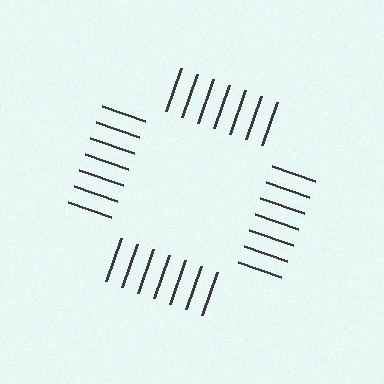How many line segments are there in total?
28 — 7 along each of the 4 edges.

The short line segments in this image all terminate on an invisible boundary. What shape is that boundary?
An illusory square — the line segments terminate on its edges but no continuous stroke is drawn.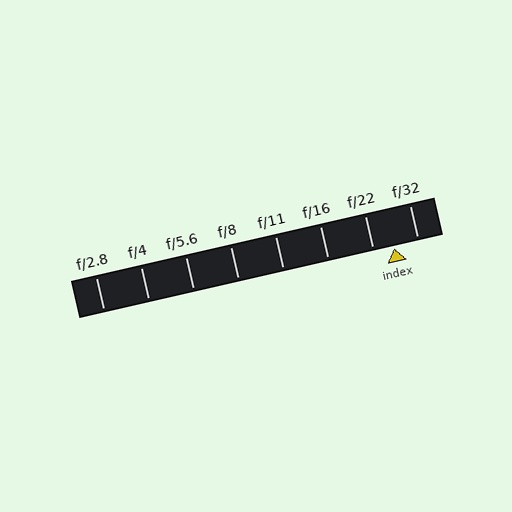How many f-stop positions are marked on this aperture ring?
There are 8 f-stop positions marked.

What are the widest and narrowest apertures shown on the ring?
The widest aperture shown is f/2.8 and the narrowest is f/32.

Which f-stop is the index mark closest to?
The index mark is closest to f/22.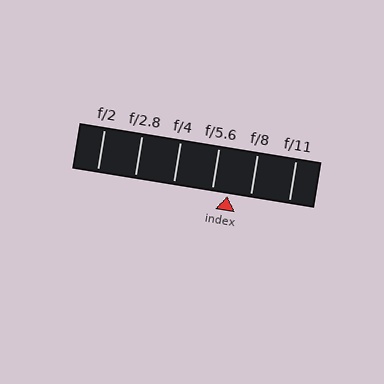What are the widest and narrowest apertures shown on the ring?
The widest aperture shown is f/2 and the narrowest is f/11.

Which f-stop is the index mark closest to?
The index mark is closest to f/5.6.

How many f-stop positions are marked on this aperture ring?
There are 6 f-stop positions marked.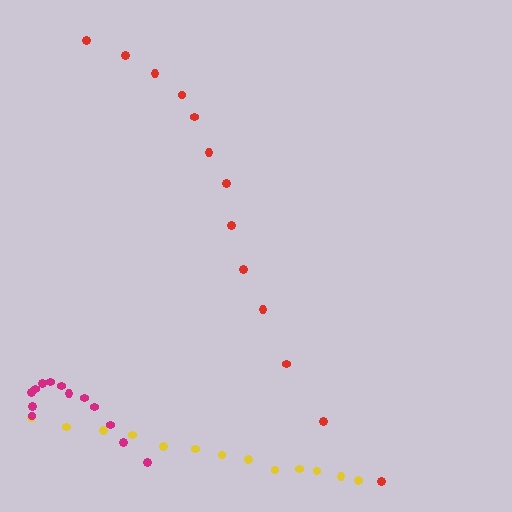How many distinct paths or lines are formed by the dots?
There are 3 distinct paths.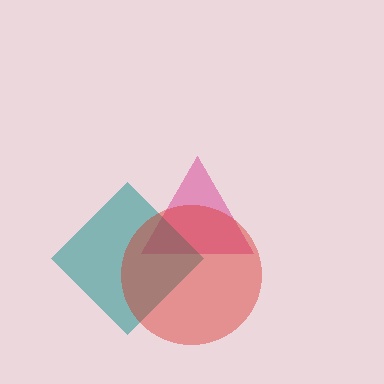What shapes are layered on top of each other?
The layered shapes are: a magenta triangle, a teal diamond, a red circle.